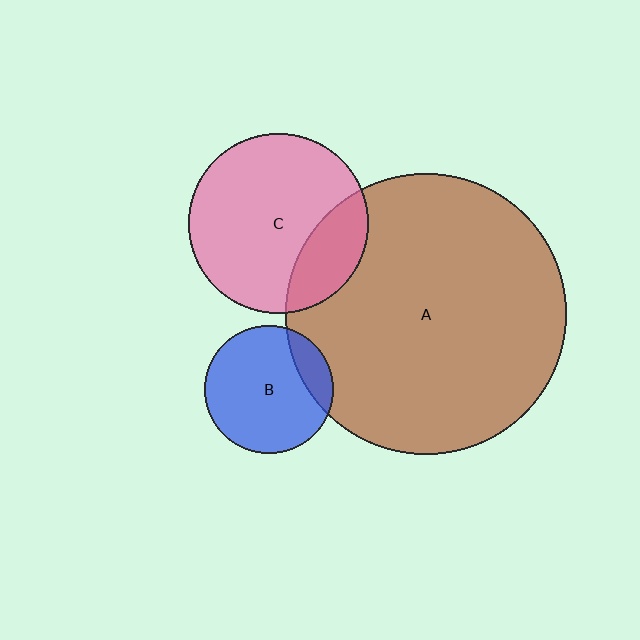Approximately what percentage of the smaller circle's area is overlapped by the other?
Approximately 15%.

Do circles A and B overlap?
Yes.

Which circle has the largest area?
Circle A (brown).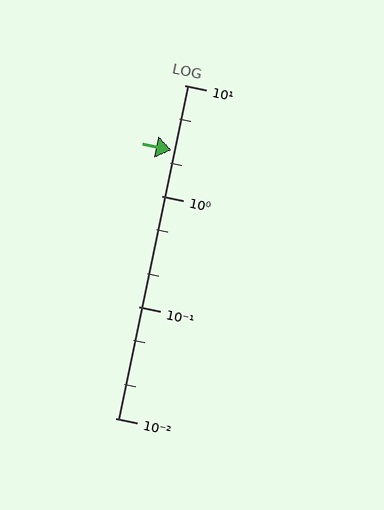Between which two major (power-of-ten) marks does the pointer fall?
The pointer is between 1 and 10.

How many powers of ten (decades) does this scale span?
The scale spans 3 decades, from 0.01 to 10.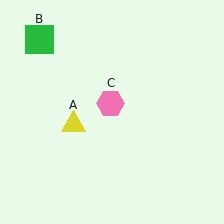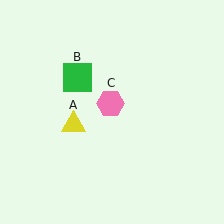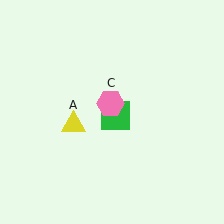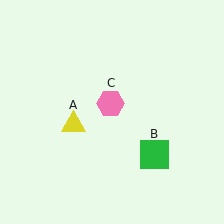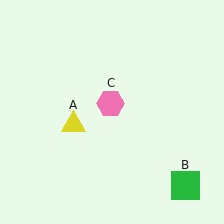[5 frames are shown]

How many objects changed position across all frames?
1 object changed position: green square (object B).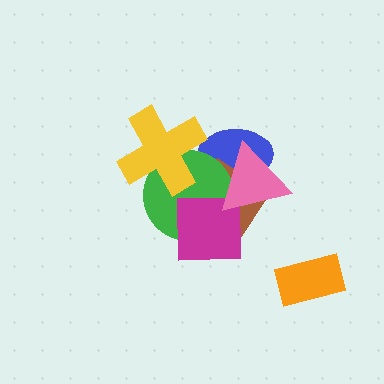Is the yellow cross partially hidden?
No, no other shape covers it.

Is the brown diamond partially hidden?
Yes, it is partially covered by another shape.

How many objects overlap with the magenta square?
3 objects overlap with the magenta square.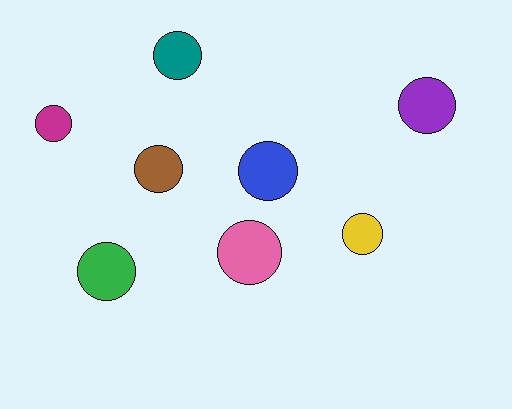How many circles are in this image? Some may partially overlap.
There are 8 circles.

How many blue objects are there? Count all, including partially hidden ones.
There is 1 blue object.